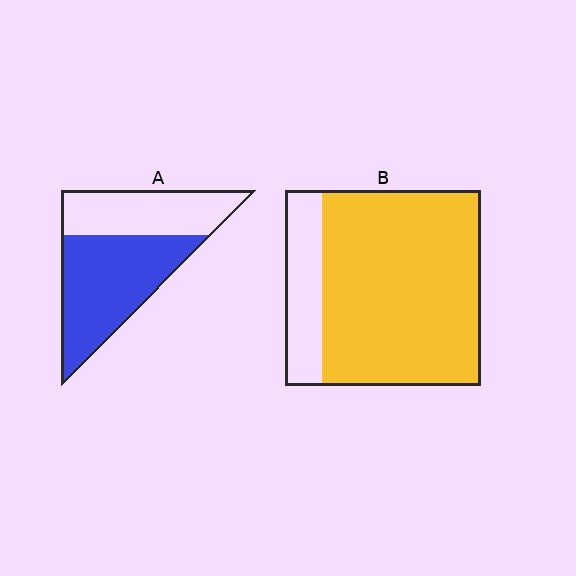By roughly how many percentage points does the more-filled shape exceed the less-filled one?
By roughly 20 percentage points (B over A).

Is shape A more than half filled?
Yes.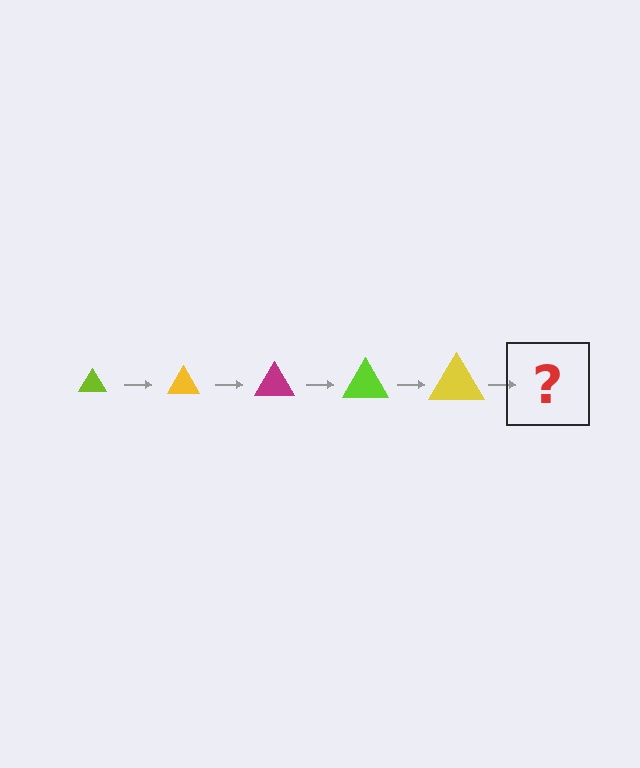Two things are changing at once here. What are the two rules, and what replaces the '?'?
The two rules are that the triangle grows larger each step and the color cycles through lime, yellow, and magenta. The '?' should be a magenta triangle, larger than the previous one.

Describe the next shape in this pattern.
It should be a magenta triangle, larger than the previous one.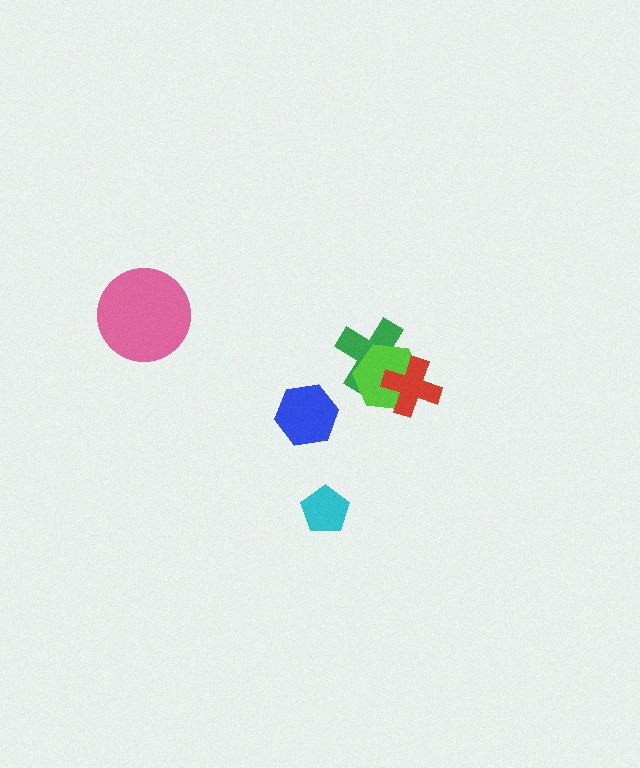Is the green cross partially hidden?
Yes, it is partially covered by another shape.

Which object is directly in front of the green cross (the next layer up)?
The lime hexagon is directly in front of the green cross.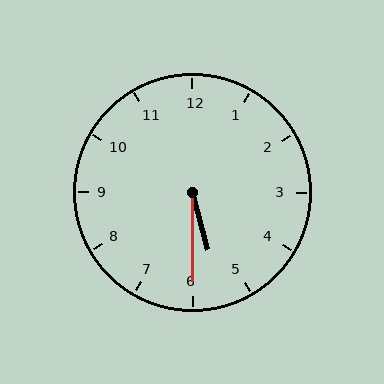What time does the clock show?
5:30.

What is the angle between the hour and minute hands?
Approximately 15 degrees.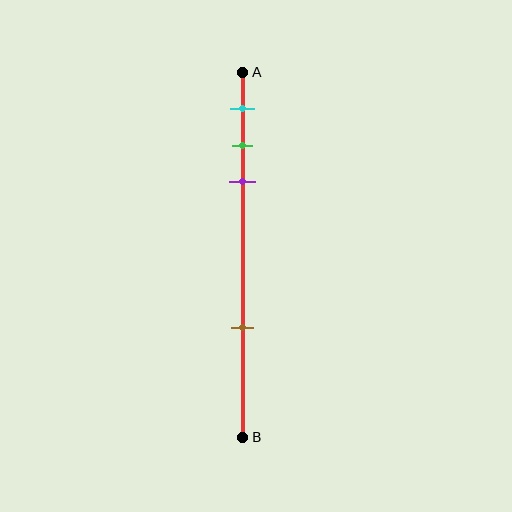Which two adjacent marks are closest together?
The green and purple marks are the closest adjacent pair.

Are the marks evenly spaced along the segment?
No, the marks are not evenly spaced.